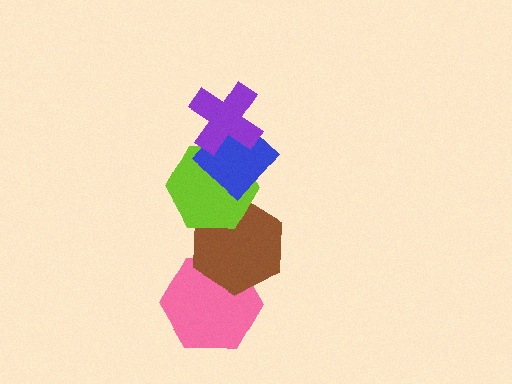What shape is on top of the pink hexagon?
The brown hexagon is on top of the pink hexagon.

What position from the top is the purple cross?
The purple cross is 1st from the top.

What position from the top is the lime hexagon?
The lime hexagon is 3rd from the top.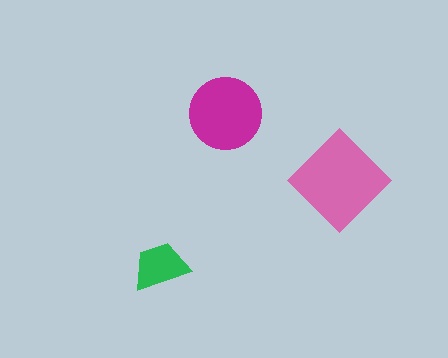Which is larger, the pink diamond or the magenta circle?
The pink diamond.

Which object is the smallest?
The green trapezoid.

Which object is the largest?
The pink diamond.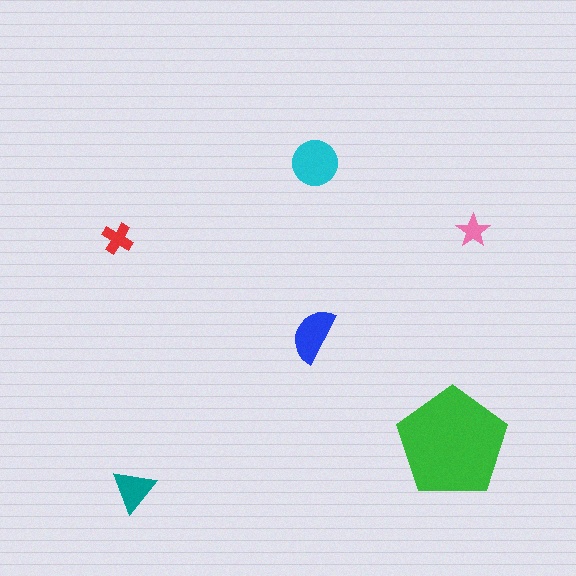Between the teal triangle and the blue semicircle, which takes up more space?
The blue semicircle.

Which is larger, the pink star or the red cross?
The red cross.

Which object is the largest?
The green pentagon.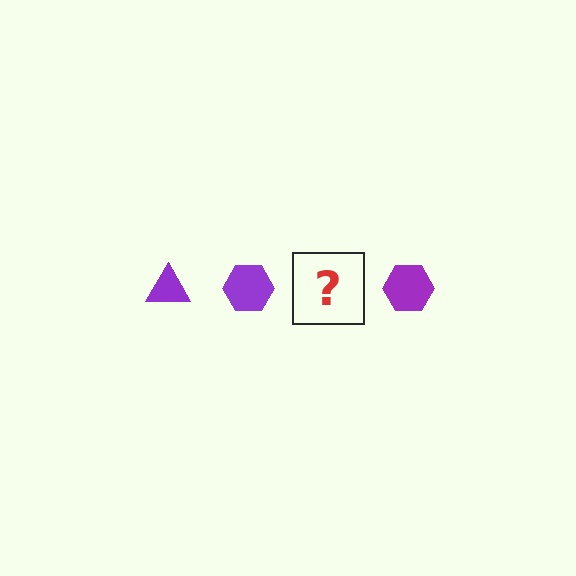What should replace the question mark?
The question mark should be replaced with a purple triangle.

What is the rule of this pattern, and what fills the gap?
The rule is that the pattern cycles through triangle, hexagon shapes in purple. The gap should be filled with a purple triangle.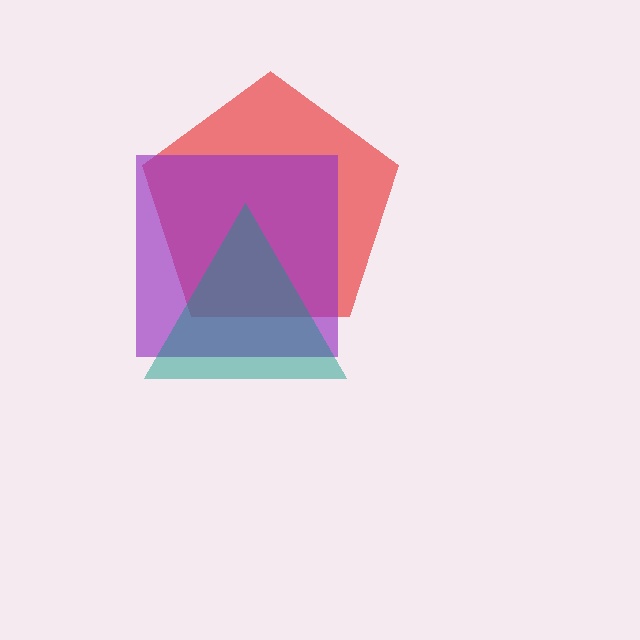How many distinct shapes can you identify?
There are 3 distinct shapes: a red pentagon, a purple square, a teal triangle.